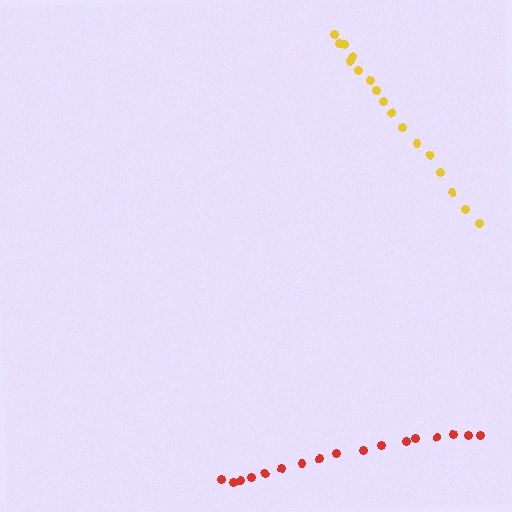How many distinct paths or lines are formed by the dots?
There are 2 distinct paths.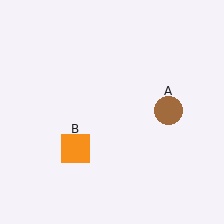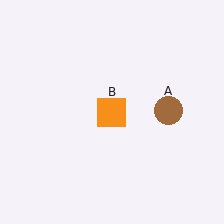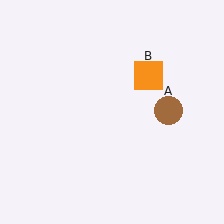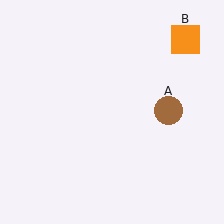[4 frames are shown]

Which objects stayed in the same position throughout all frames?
Brown circle (object A) remained stationary.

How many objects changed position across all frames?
1 object changed position: orange square (object B).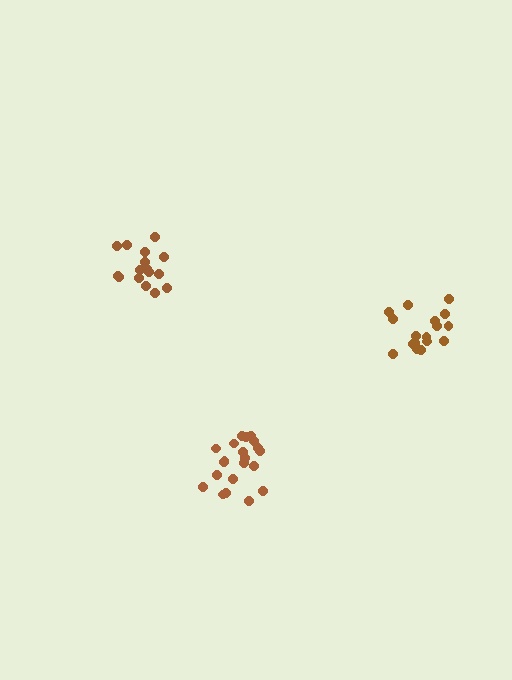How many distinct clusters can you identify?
There are 3 distinct clusters.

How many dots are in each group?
Group 1: 16 dots, Group 2: 17 dots, Group 3: 21 dots (54 total).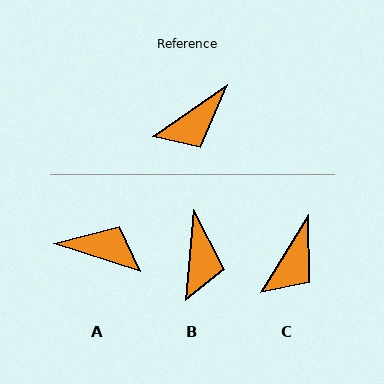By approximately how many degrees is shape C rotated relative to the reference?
Approximately 24 degrees counter-clockwise.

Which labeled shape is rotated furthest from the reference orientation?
A, about 128 degrees away.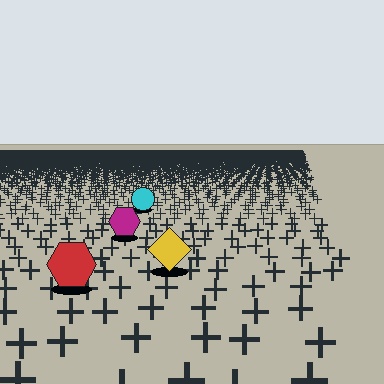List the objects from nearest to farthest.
From nearest to farthest: the red hexagon, the yellow diamond, the magenta hexagon, the cyan circle.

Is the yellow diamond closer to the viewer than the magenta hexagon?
Yes. The yellow diamond is closer — you can tell from the texture gradient: the ground texture is coarser near it.